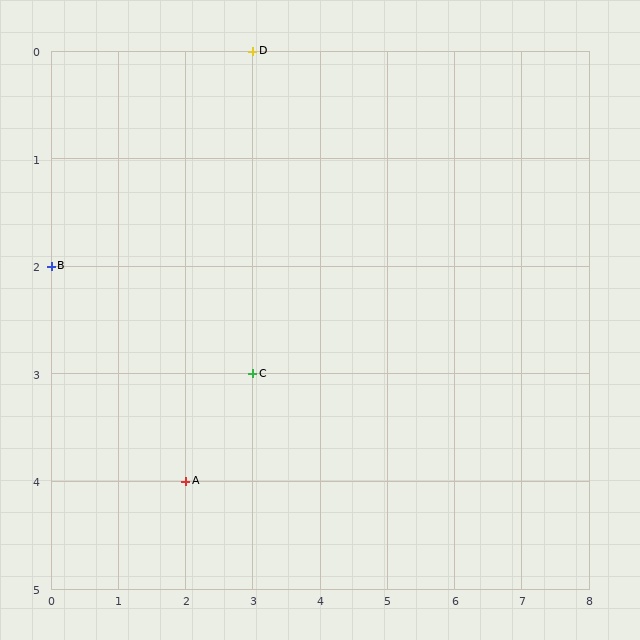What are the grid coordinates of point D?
Point D is at grid coordinates (3, 0).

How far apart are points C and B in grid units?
Points C and B are 3 columns and 1 row apart (about 3.2 grid units diagonally).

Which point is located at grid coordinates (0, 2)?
Point B is at (0, 2).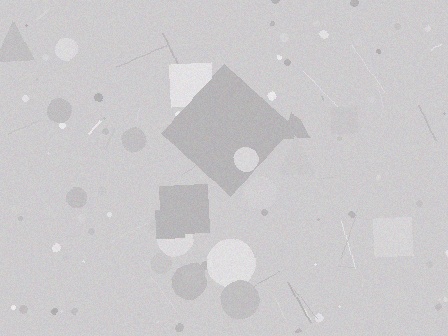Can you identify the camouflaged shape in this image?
The camouflaged shape is a diamond.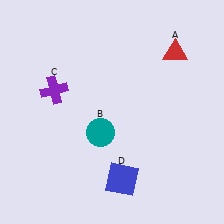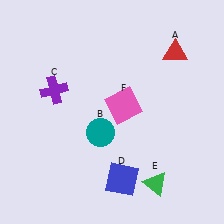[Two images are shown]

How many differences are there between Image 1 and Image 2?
There are 2 differences between the two images.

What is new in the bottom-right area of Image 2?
A green triangle (E) was added in the bottom-right area of Image 2.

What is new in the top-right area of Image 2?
A pink square (F) was added in the top-right area of Image 2.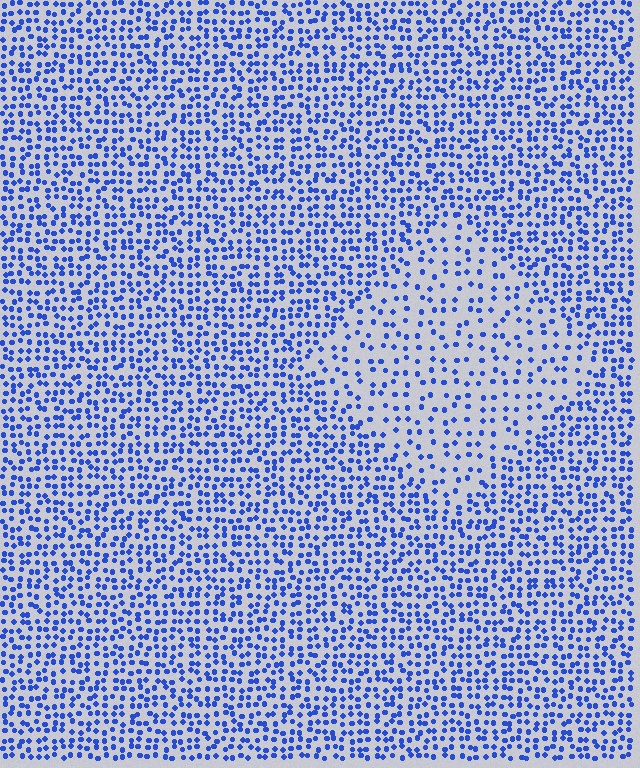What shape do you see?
I see a diamond.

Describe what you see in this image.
The image contains small blue elements arranged at two different densities. A diamond-shaped region is visible where the elements are less densely packed than the surrounding area.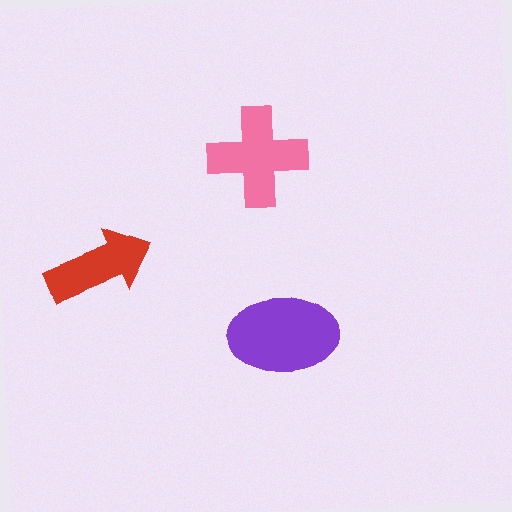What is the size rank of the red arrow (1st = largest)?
3rd.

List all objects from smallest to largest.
The red arrow, the pink cross, the purple ellipse.